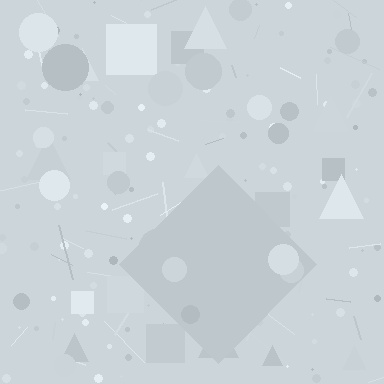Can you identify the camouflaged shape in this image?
The camouflaged shape is a diamond.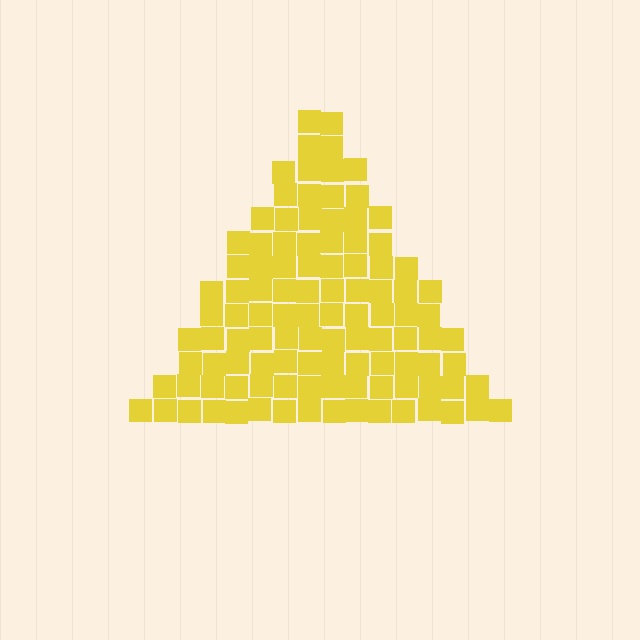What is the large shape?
The large shape is a triangle.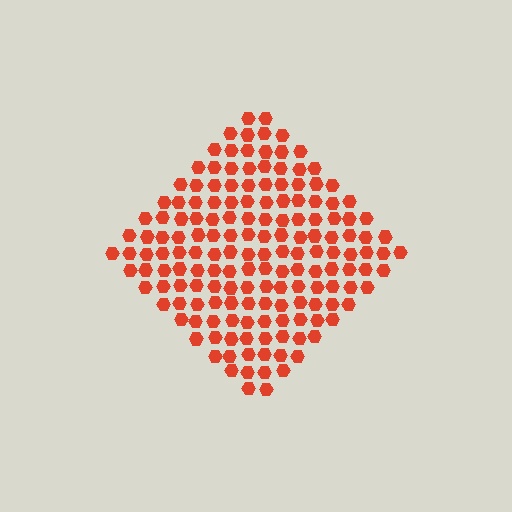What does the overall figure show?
The overall figure shows a diamond.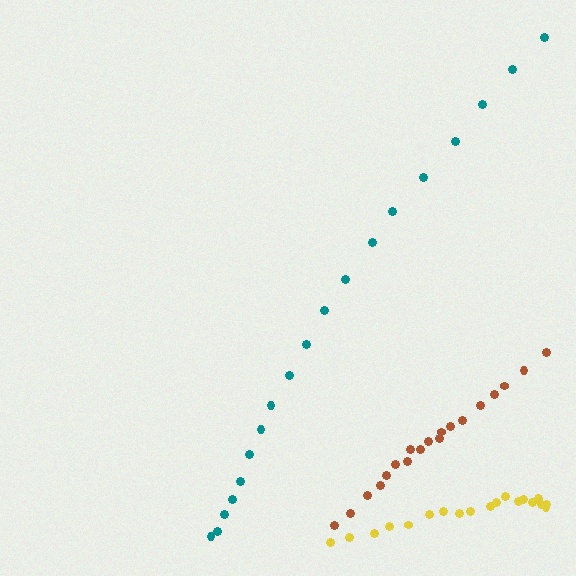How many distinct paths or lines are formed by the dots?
There are 3 distinct paths.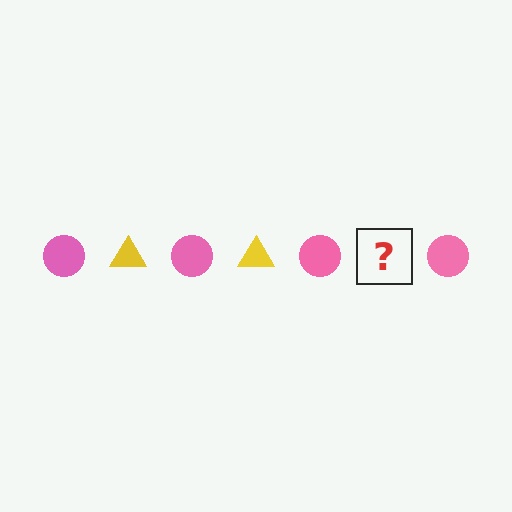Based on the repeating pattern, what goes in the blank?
The blank should be a yellow triangle.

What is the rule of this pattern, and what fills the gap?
The rule is that the pattern alternates between pink circle and yellow triangle. The gap should be filled with a yellow triangle.